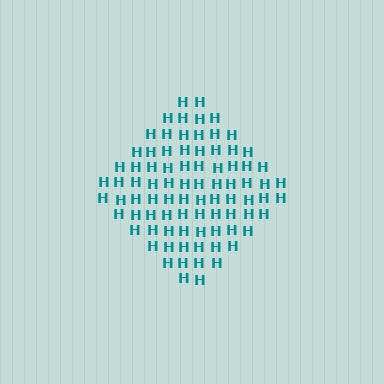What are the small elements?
The small elements are letter H's.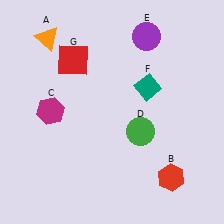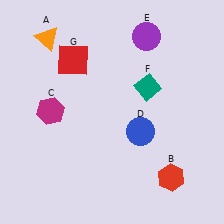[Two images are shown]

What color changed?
The circle (D) changed from green in Image 1 to blue in Image 2.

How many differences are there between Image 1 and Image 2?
There is 1 difference between the two images.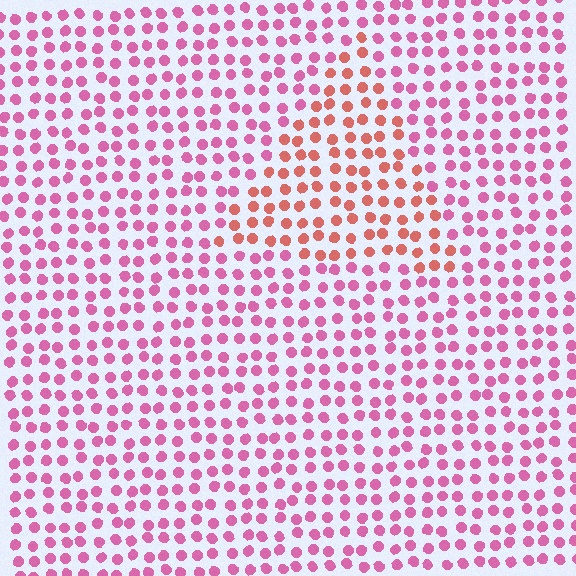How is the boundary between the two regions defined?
The boundary is defined purely by a slight shift in hue (about 38 degrees). Spacing, size, and orientation are identical on both sides.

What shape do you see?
I see a triangle.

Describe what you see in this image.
The image is filled with small pink elements in a uniform arrangement. A triangle-shaped region is visible where the elements are tinted to a slightly different hue, forming a subtle color boundary.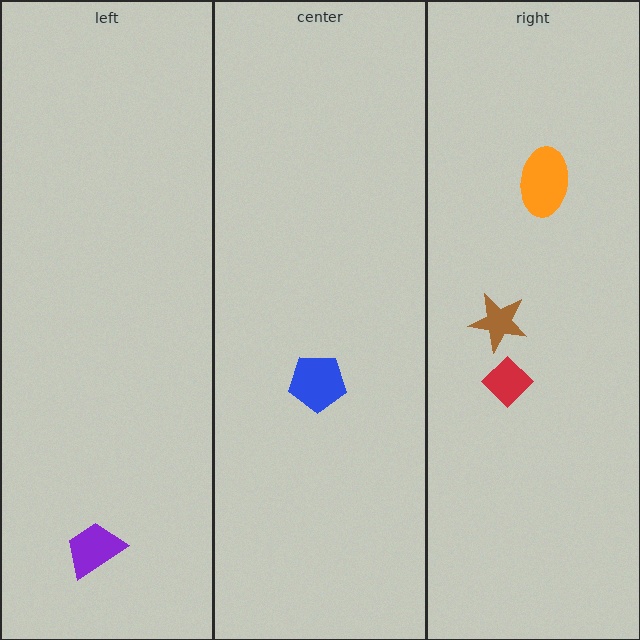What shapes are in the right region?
The orange ellipse, the brown star, the red diamond.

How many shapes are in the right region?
3.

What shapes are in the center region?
The blue pentagon.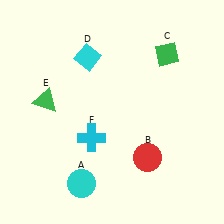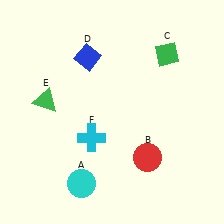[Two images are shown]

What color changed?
The diamond (D) changed from cyan in Image 1 to blue in Image 2.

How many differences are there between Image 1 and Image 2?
There is 1 difference between the two images.